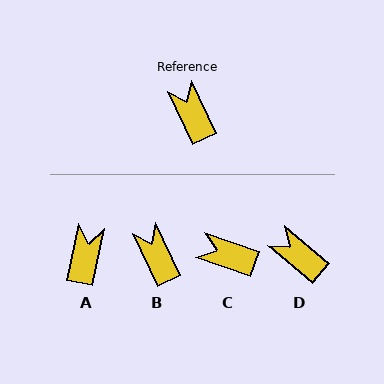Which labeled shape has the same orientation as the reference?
B.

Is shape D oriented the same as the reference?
No, it is off by about 24 degrees.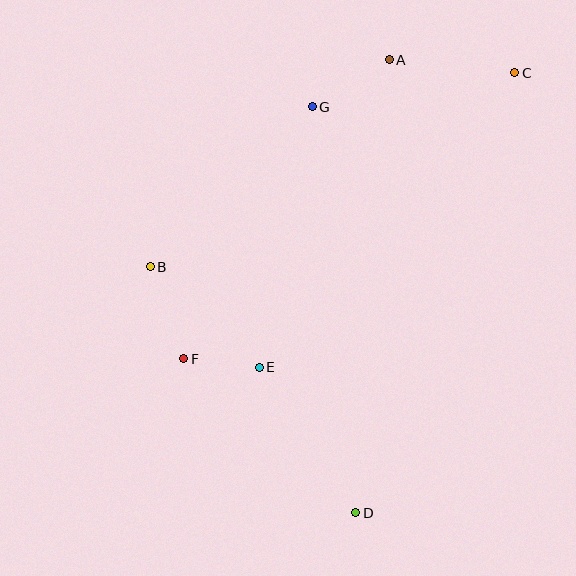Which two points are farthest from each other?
Points C and D are farthest from each other.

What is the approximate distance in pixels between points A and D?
The distance between A and D is approximately 455 pixels.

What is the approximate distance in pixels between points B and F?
The distance between B and F is approximately 98 pixels.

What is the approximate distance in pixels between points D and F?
The distance between D and F is approximately 231 pixels.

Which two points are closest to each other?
Points E and F are closest to each other.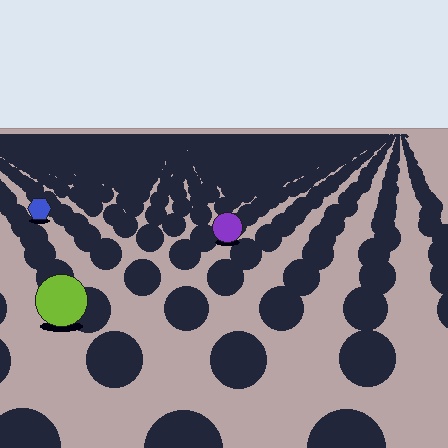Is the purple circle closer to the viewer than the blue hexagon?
Yes. The purple circle is closer — you can tell from the texture gradient: the ground texture is coarser near it.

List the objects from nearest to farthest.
From nearest to farthest: the lime circle, the purple circle, the blue hexagon.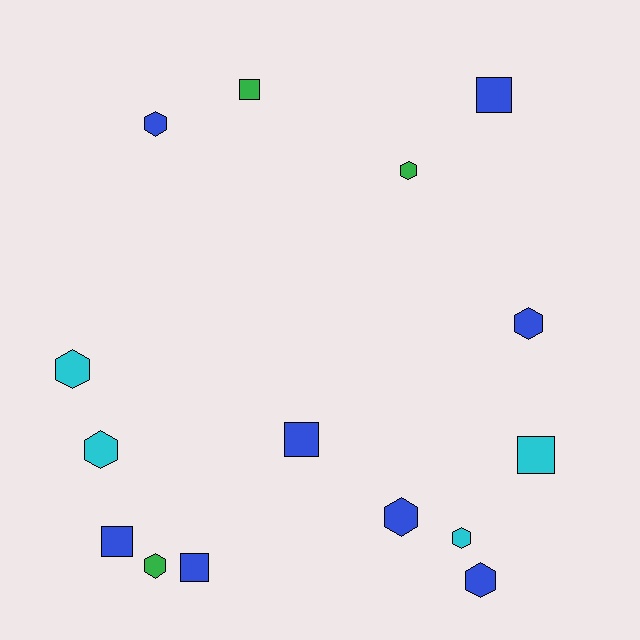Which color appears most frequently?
Blue, with 8 objects.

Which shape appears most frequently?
Hexagon, with 9 objects.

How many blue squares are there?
There are 4 blue squares.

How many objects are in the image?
There are 15 objects.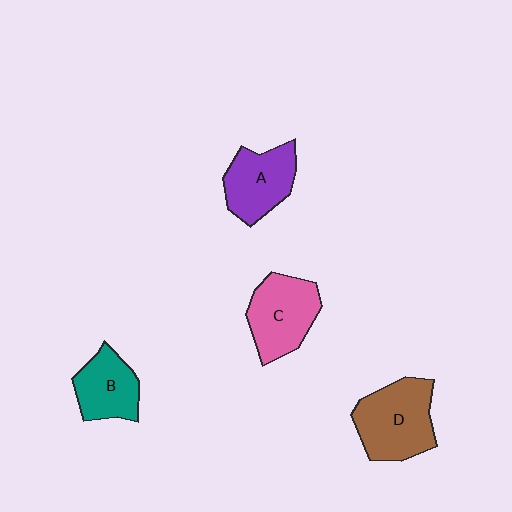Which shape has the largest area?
Shape D (brown).